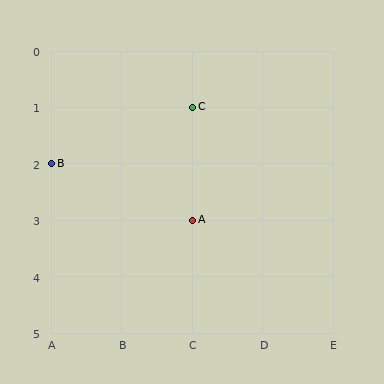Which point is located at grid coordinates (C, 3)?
Point A is at (C, 3).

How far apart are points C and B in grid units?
Points C and B are 2 columns and 1 row apart (about 2.2 grid units diagonally).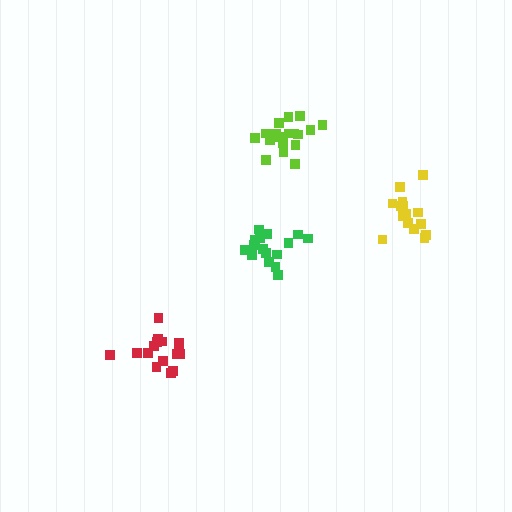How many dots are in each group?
Group 1: 16 dots, Group 2: 20 dots, Group 3: 17 dots, Group 4: 15 dots (68 total).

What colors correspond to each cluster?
The clusters are colored: red, lime, green, yellow.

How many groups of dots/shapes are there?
There are 4 groups.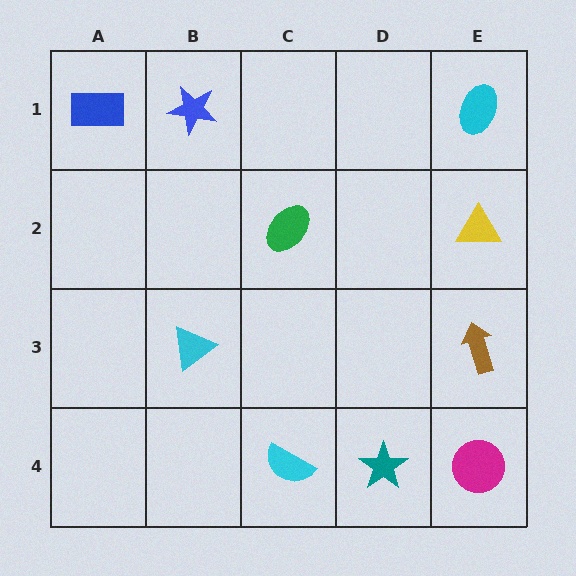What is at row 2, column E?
A yellow triangle.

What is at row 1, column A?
A blue rectangle.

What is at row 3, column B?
A cyan triangle.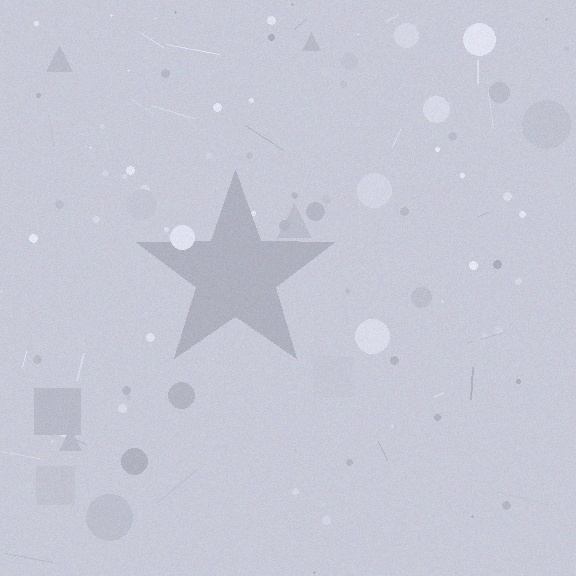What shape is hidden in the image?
A star is hidden in the image.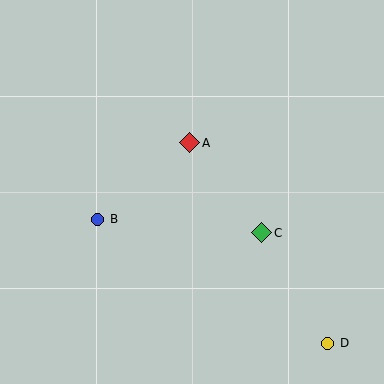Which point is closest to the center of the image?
Point A at (190, 143) is closest to the center.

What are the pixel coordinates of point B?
Point B is at (98, 219).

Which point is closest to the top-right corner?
Point A is closest to the top-right corner.